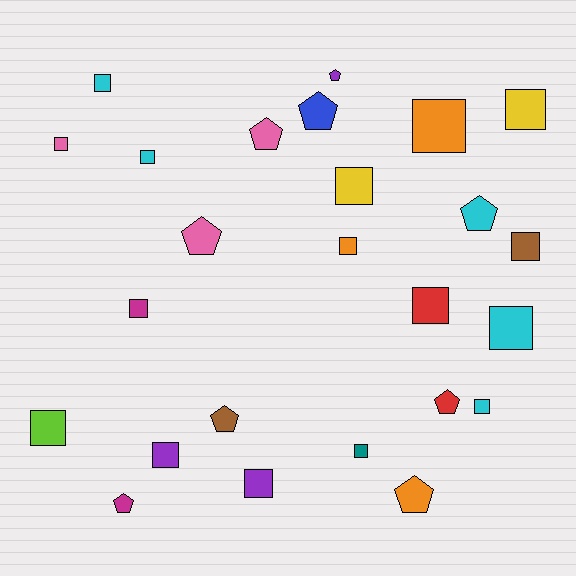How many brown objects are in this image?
There are 2 brown objects.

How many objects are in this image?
There are 25 objects.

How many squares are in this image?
There are 16 squares.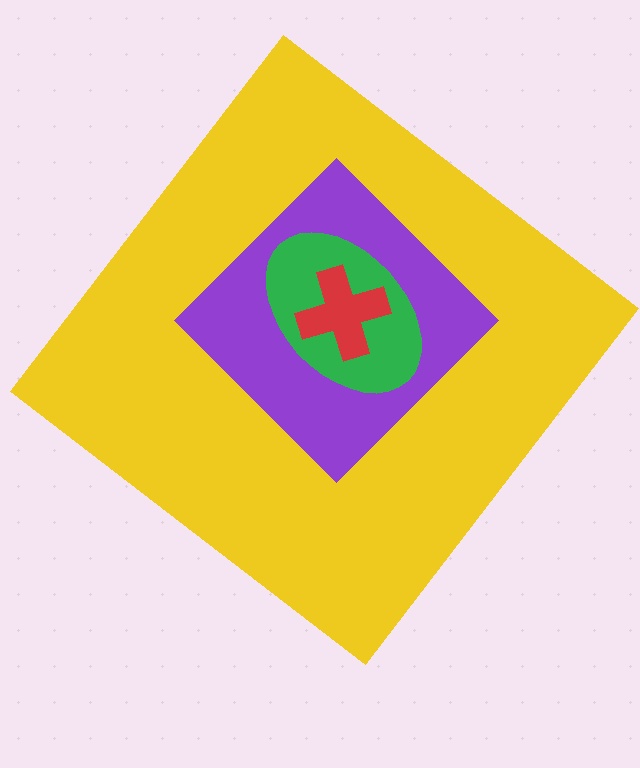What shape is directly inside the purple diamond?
The green ellipse.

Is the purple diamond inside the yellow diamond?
Yes.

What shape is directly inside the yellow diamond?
The purple diamond.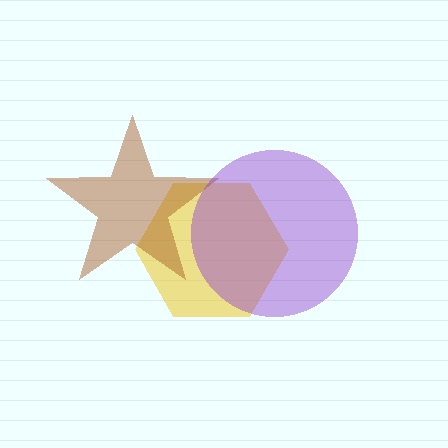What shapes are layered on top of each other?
The layered shapes are: a yellow hexagon, a brown star, a purple circle.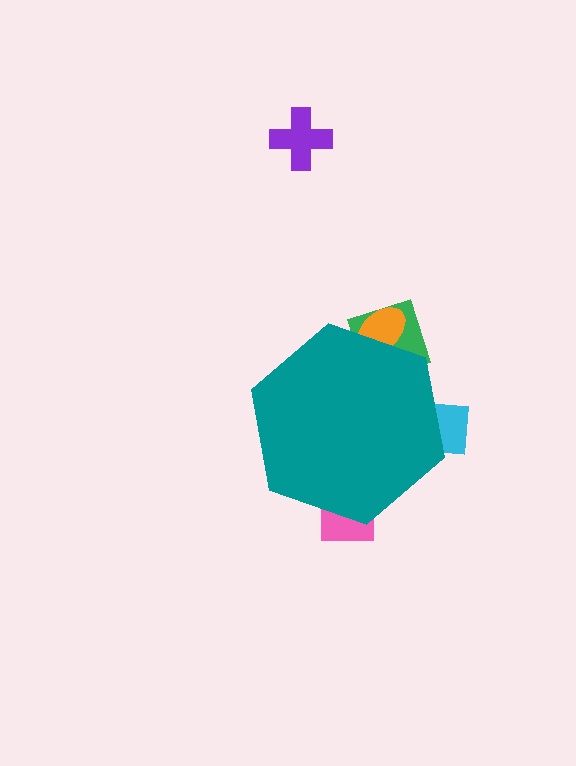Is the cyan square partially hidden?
Yes, the cyan square is partially hidden behind the teal hexagon.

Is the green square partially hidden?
Yes, the green square is partially hidden behind the teal hexagon.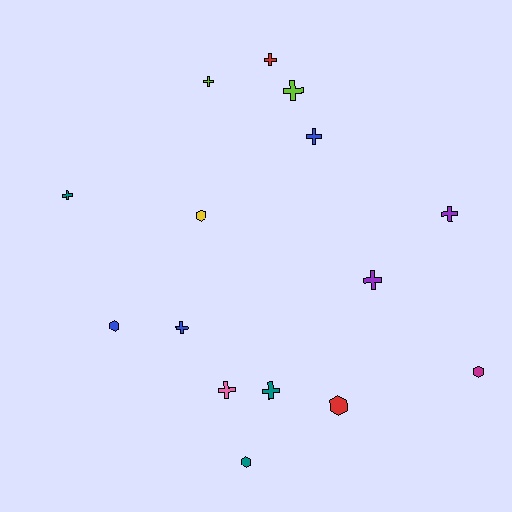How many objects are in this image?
There are 15 objects.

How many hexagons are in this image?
There are 5 hexagons.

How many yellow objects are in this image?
There is 1 yellow object.